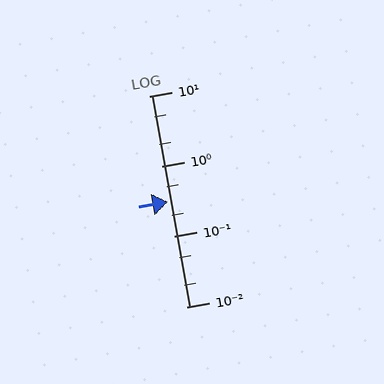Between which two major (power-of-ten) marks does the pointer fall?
The pointer is between 0.1 and 1.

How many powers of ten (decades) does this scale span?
The scale spans 3 decades, from 0.01 to 10.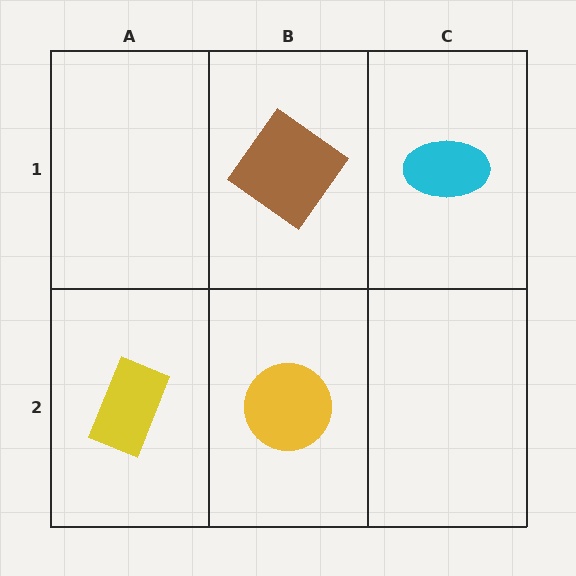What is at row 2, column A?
A yellow rectangle.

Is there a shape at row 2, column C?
No, that cell is empty.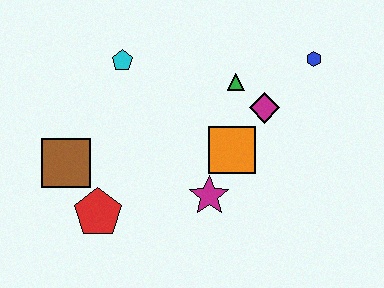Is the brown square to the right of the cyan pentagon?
No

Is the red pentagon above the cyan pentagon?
No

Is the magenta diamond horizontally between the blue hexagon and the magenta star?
Yes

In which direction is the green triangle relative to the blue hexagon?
The green triangle is to the left of the blue hexagon.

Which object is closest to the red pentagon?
The brown square is closest to the red pentagon.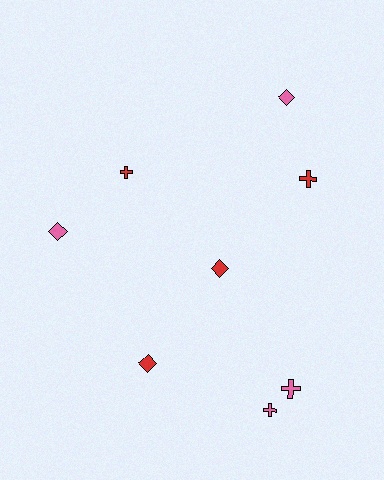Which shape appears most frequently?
Diamond, with 4 objects.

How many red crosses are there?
There are 2 red crosses.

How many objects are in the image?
There are 8 objects.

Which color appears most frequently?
Red, with 4 objects.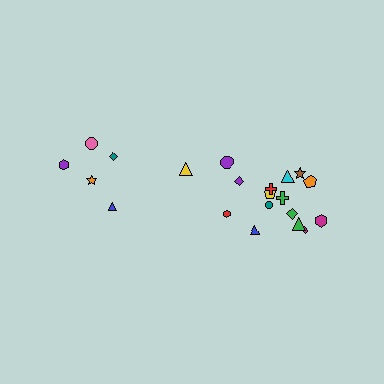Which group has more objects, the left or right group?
The right group.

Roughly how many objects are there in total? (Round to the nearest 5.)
Roughly 20 objects in total.